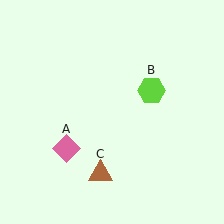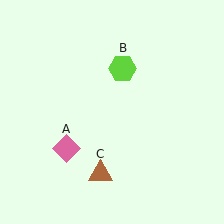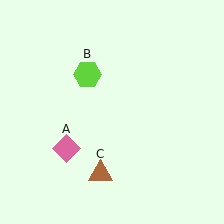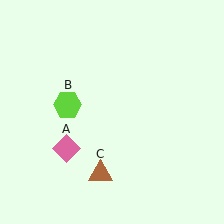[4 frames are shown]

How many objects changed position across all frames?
1 object changed position: lime hexagon (object B).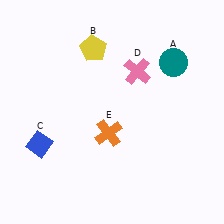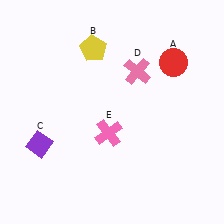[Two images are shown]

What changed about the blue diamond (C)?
In Image 1, C is blue. In Image 2, it changed to purple.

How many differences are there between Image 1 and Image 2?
There are 3 differences between the two images.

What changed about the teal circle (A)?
In Image 1, A is teal. In Image 2, it changed to red.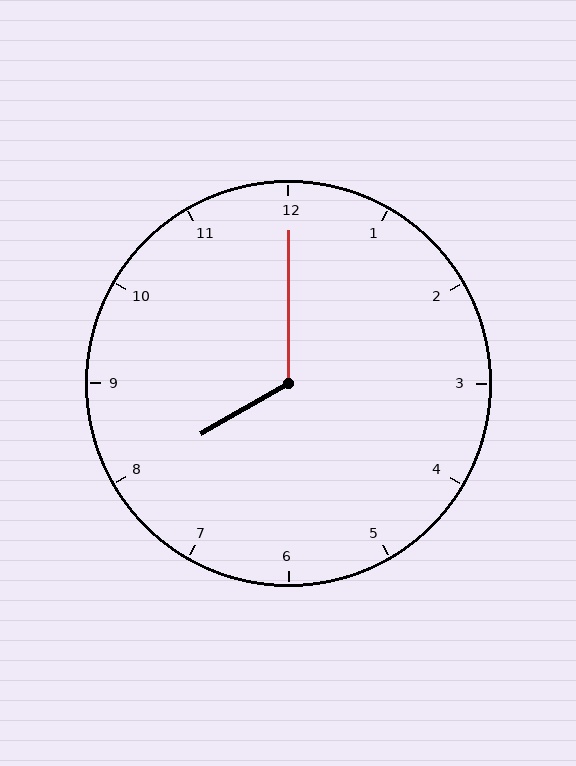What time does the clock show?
8:00.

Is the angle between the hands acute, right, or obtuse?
It is obtuse.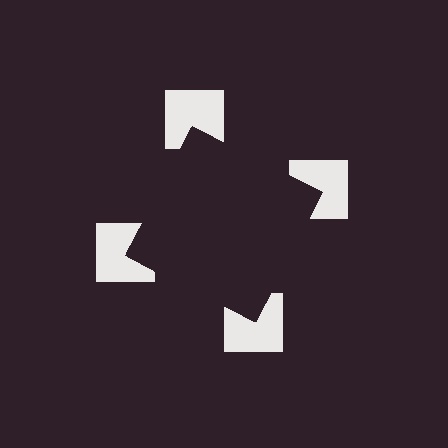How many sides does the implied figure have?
4 sides.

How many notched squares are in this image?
There are 4 — one at each vertex of the illusory square.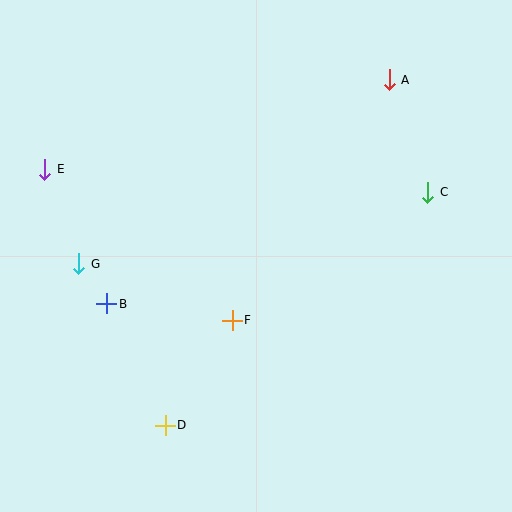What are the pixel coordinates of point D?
Point D is at (165, 425).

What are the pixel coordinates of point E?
Point E is at (45, 169).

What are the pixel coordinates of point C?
Point C is at (428, 192).